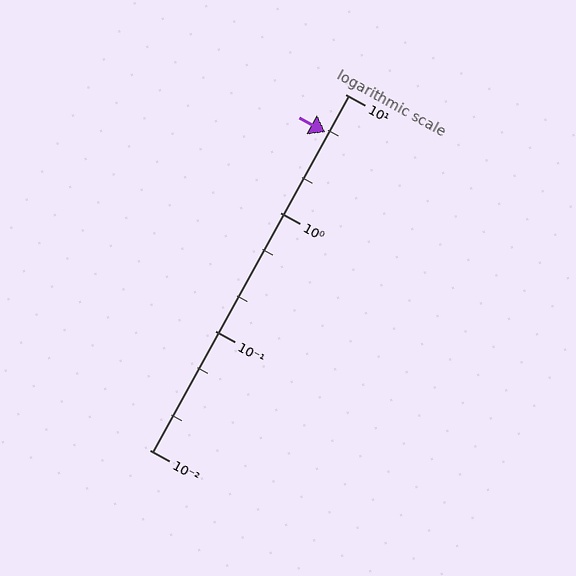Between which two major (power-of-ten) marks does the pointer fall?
The pointer is between 1 and 10.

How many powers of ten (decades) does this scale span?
The scale spans 3 decades, from 0.01 to 10.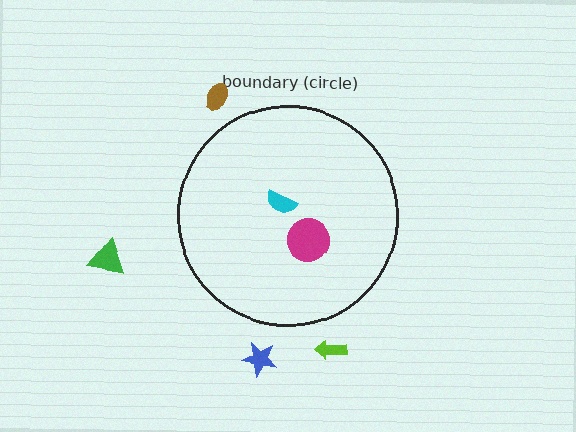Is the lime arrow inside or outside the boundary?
Outside.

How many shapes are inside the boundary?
2 inside, 4 outside.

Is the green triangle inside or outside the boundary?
Outside.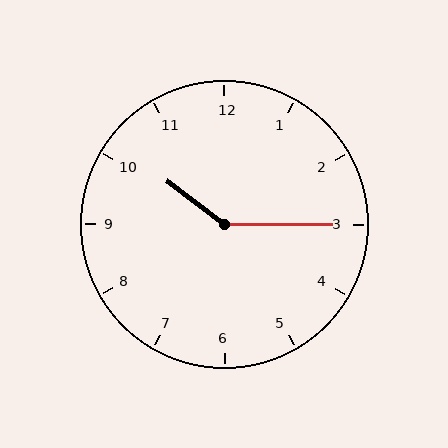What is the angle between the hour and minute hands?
Approximately 142 degrees.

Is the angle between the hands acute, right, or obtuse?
It is obtuse.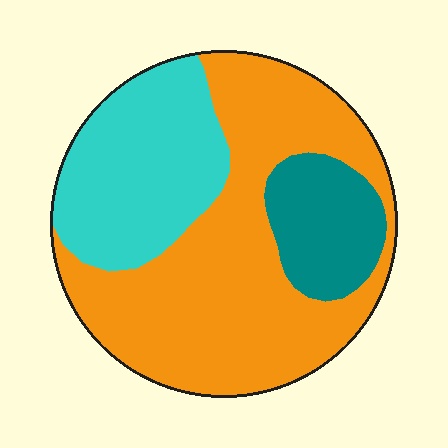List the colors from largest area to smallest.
From largest to smallest: orange, cyan, teal.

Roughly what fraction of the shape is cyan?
Cyan covers about 30% of the shape.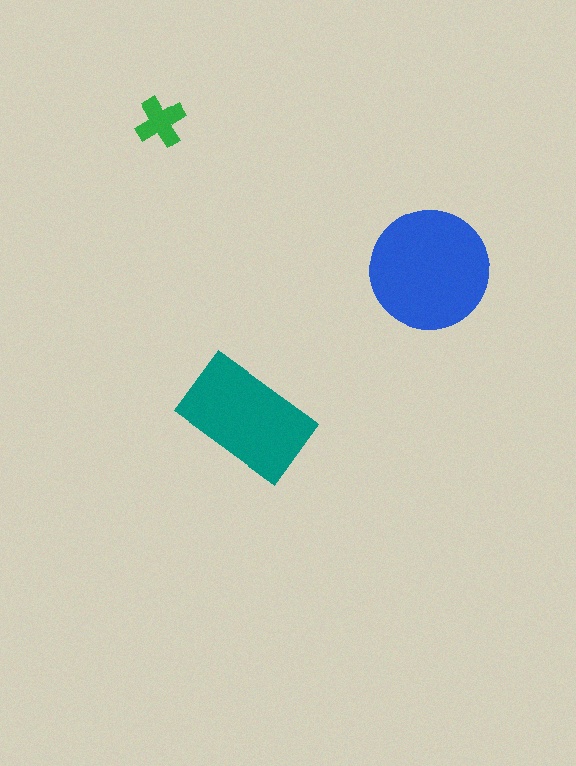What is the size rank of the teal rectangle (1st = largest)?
2nd.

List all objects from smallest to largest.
The green cross, the teal rectangle, the blue circle.